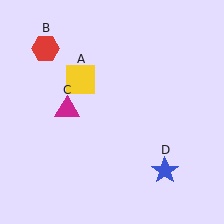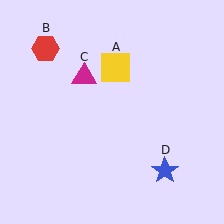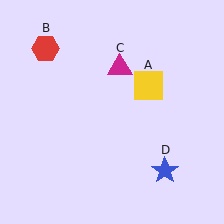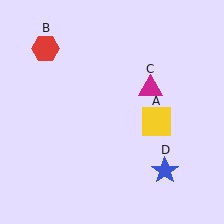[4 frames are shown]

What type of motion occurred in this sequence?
The yellow square (object A), magenta triangle (object C) rotated clockwise around the center of the scene.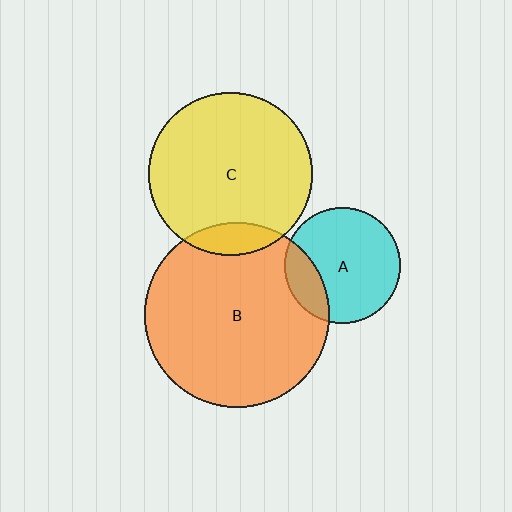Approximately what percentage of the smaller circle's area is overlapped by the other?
Approximately 10%.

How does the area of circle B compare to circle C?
Approximately 1.3 times.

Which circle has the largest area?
Circle B (orange).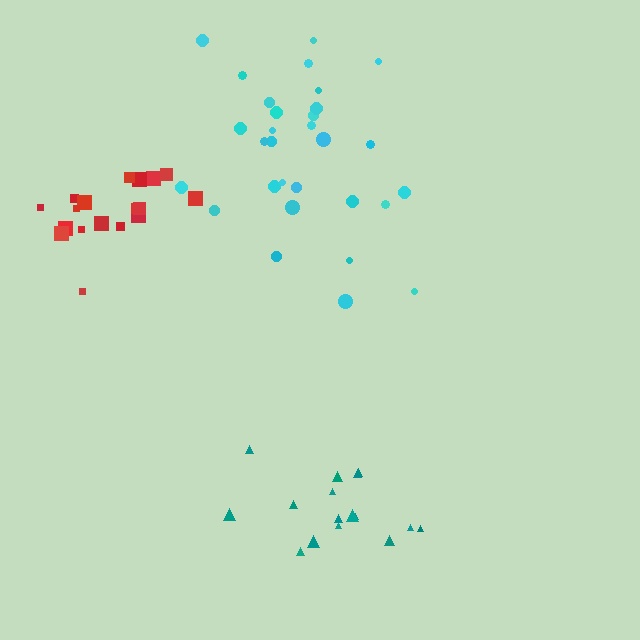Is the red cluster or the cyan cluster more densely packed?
Red.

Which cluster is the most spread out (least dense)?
Teal.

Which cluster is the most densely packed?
Red.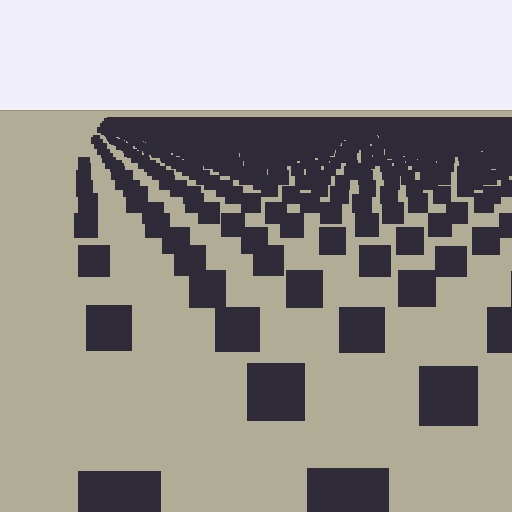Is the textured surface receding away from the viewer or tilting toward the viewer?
The surface is receding away from the viewer. Texture elements get smaller and denser toward the top.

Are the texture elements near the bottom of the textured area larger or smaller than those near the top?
Larger. Near the bottom, elements are closer to the viewer and appear at a bigger on-screen size.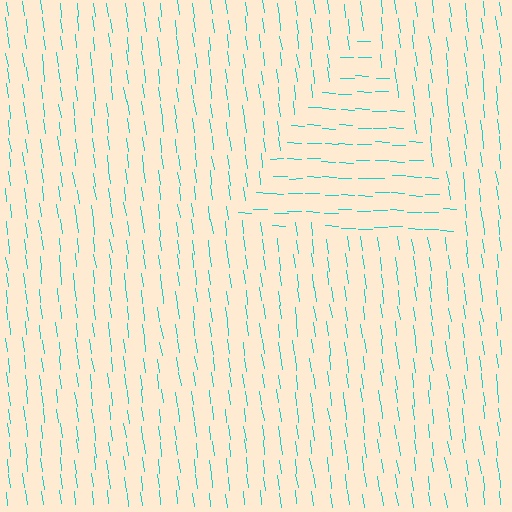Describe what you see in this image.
The image is filled with small cyan line segments. A triangle region in the image has lines oriented differently from the surrounding lines, creating a visible texture boundary.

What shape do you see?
I see a triangle.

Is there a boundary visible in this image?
Yes, there is a texture boundary formed by a change in line orientation.